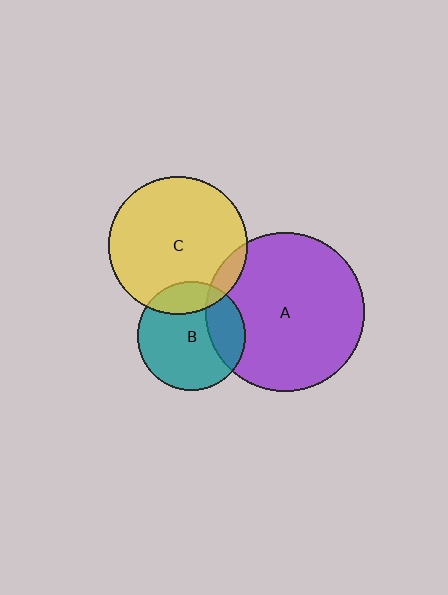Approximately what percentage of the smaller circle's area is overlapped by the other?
Approximately 25%.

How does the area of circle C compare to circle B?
Approximately 1.6 times.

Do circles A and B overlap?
Yes.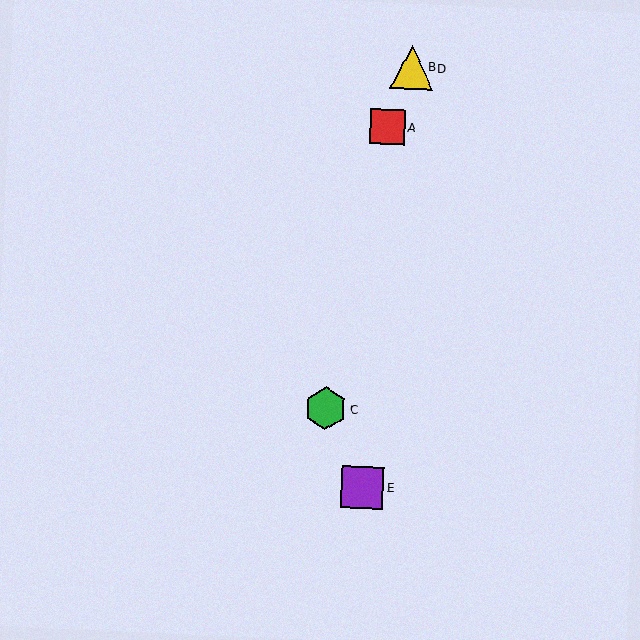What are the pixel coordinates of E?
Object E is at (362, 488).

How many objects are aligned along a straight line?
3 objects (A, B, D) are aligned along a straight line.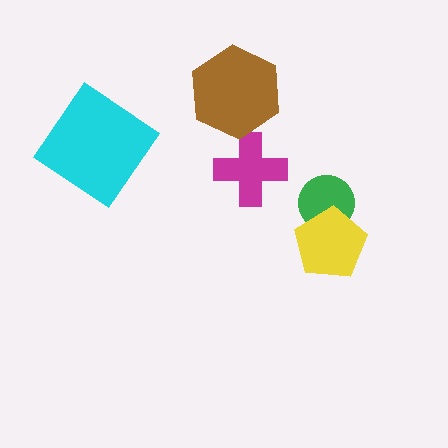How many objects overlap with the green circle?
1 object overlaps with the green circle.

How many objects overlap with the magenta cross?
0 objects overlap with the magenta cross.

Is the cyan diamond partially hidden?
No, no other shape covers it.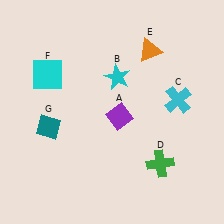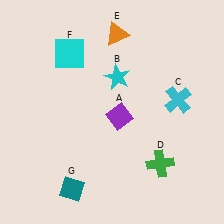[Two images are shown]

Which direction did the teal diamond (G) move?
The teal diamond (G) moved down.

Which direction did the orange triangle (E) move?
The orange triangle (E) moved left.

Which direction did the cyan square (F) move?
The cyan square (F) moved right.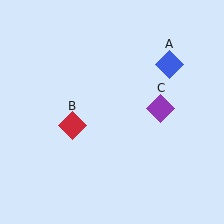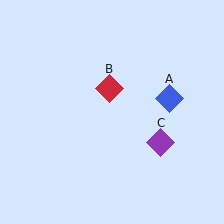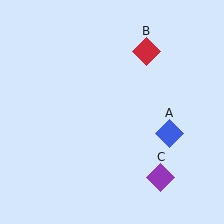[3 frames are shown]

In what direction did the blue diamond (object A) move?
The blue diamond (object A) moved down.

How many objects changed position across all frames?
3 objects changed position: blue diamond (object A), red diamond (object B), purple diamond (object C).